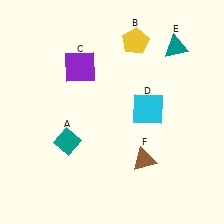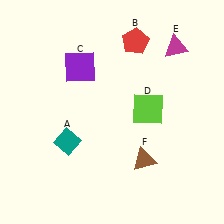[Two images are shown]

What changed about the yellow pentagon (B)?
In Image 1, B is yellow. In Image 2, it changed to red.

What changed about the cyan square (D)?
In Image 1, D is cyan. In Image 2, it changed to lime.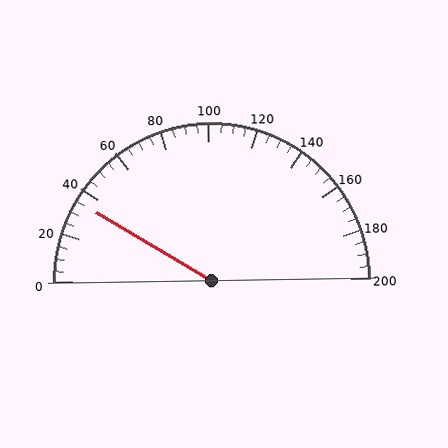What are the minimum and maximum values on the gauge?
The gauge ranges from 0 to 200.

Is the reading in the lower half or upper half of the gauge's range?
The reading is in the lower half of the range (0 to 200).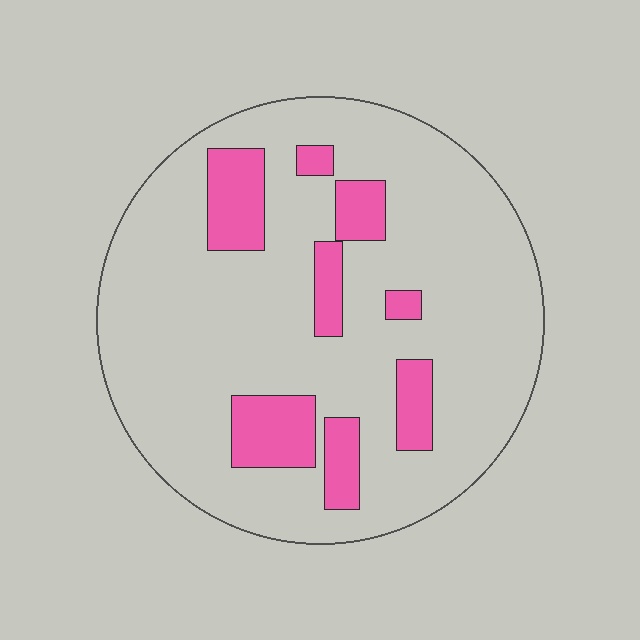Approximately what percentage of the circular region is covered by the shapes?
Approximately 15%.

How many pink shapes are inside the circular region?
8.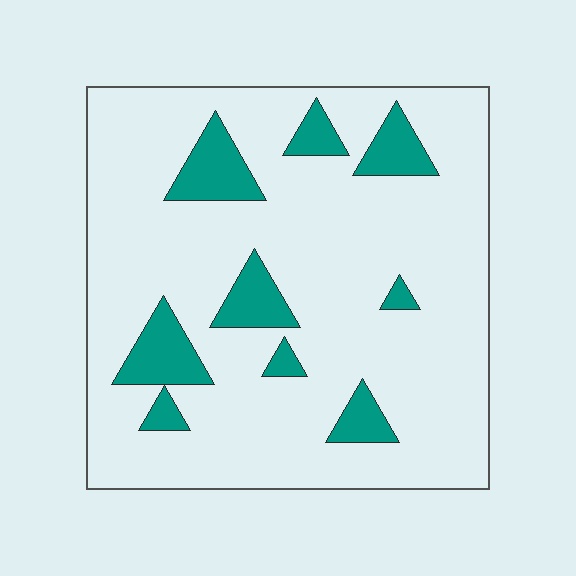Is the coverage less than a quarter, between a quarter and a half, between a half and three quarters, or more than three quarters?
Less than a quarter.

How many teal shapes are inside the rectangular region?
9.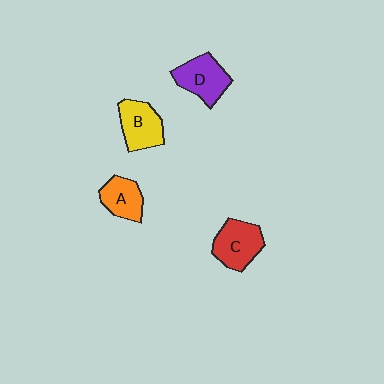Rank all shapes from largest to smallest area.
From largest to smallest: C (red), D (purple), B (yellow), A (orange).